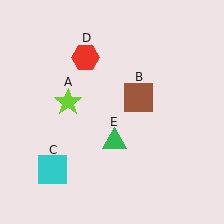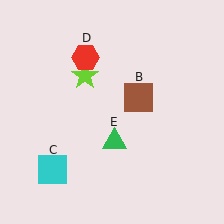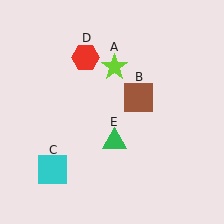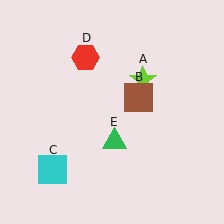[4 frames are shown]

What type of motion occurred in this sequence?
The lime star (object A) rotated clockwise around the center of the scene.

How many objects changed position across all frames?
1 object changed position: lime star (object A).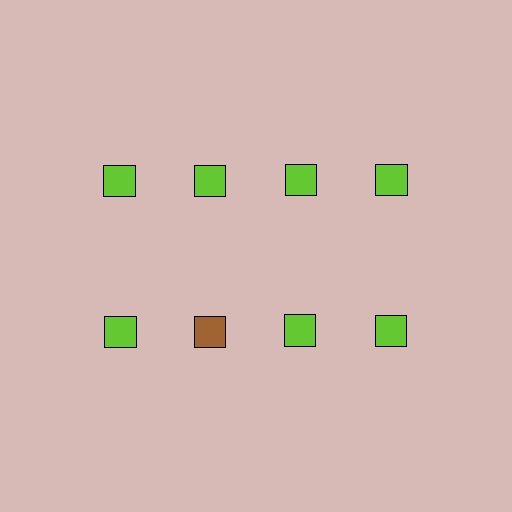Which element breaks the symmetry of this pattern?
The brown square in the second row, second from left column breaks the symmetry. All other shapes are lime squares.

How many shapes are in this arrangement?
There are 8 shapes arranged in a grid pattern.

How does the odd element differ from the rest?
It has a different color: brown instead of lime.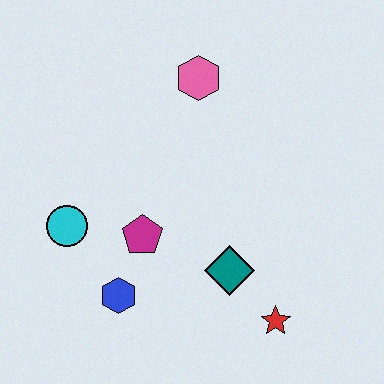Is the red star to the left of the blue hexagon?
No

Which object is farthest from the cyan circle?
The red star is farthest from the cyan circle.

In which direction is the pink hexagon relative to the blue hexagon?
The pink hexagon is above the blue hexagon.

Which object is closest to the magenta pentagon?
The blue hexagon is closest to the magenta pentagon.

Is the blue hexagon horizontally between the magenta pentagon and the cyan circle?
Yes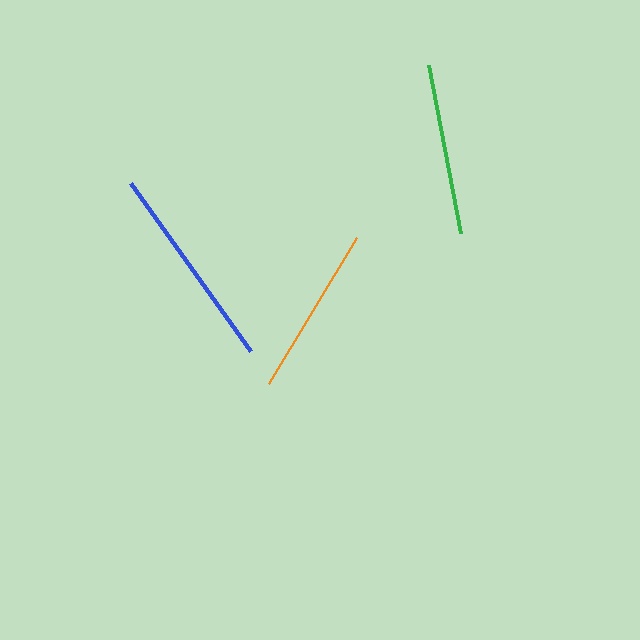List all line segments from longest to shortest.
From longest to shortest: blue, green, orange.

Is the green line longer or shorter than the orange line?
The green line is longer than the orange line.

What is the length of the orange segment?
The orange segment is approximately 170 pixels long.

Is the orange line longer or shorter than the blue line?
The blue line is longer than the orange line.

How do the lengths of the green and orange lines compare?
The green and orange lines are approximately the same length.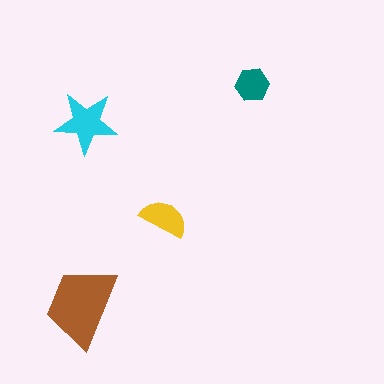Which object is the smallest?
The teal hexagon.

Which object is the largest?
The brown trapezoid.